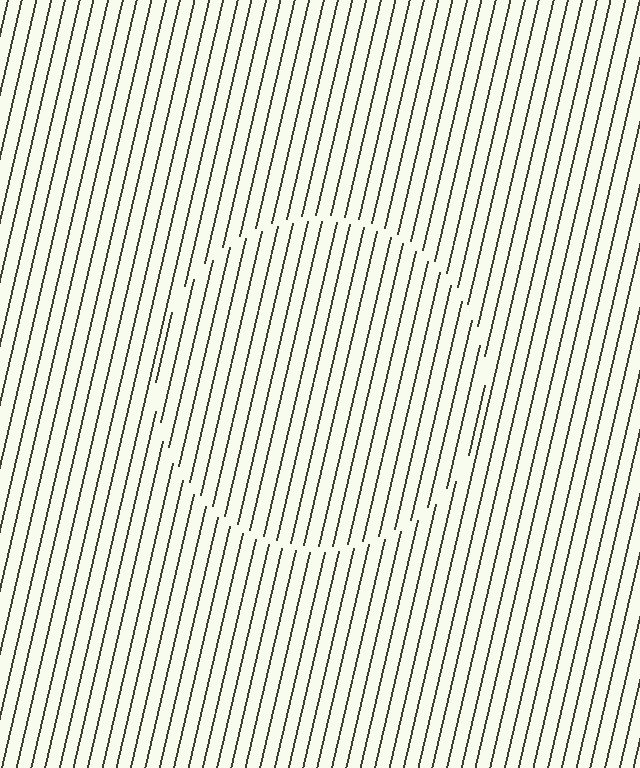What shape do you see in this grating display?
An illusory circle. The interior of the shape contains the same grating, shifted by half a period — the contour is defined by the phase discontinuity where line-ends from the inner and outer gratings abut.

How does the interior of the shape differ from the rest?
The interior of the shape contains the same grating, shifted by half a period — the contour is defined by the phase discontinuity where line-ends from the inner and outer gratings abut.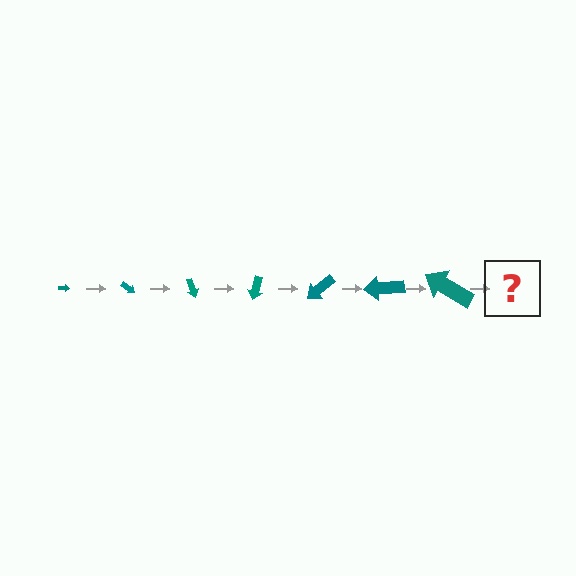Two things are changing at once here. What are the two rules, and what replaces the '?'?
The two rules are that the arrow grows larger each step and it rotates 35 degrees each step. The '?' should be an arrow, larger than the previous one and rotated 245 degrees from the start.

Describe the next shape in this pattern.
It should be an arrow, larger than the previous one and rotated 245 degrees from the start.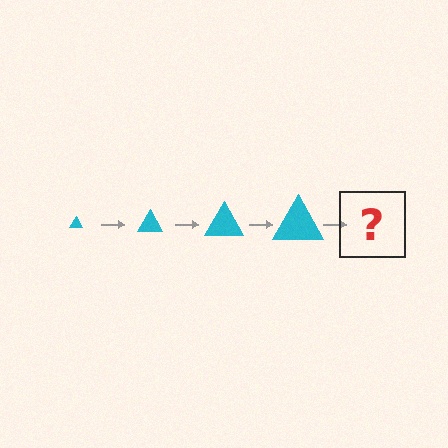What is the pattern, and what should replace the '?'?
The pattern is that the triangle gets progressively larger each step. The '?' should be a cyan triangle, larger than the previous one.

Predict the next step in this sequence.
The next step is a cyan triangle, larger than the previous one.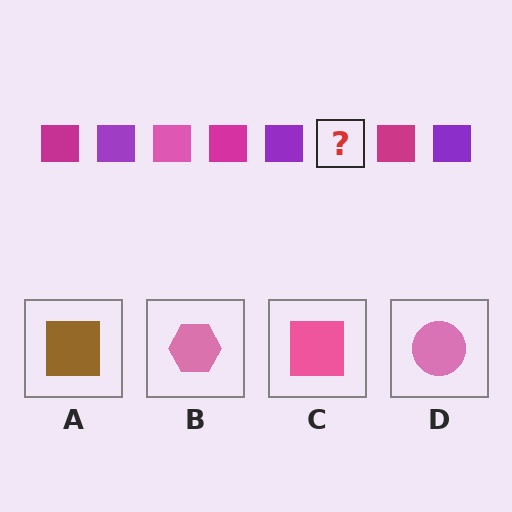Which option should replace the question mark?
Option C.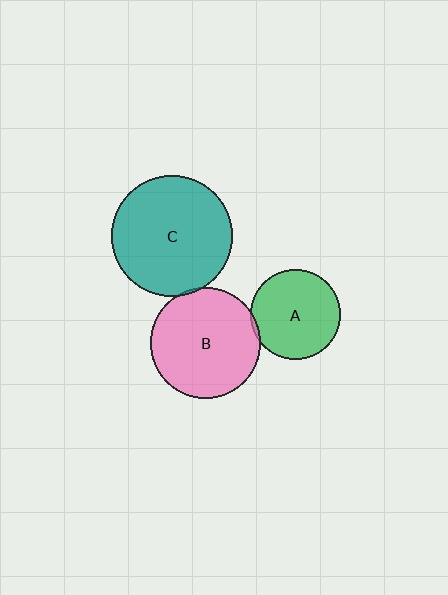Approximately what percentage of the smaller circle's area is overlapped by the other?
Approximately 5%.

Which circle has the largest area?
Circle C (teal).